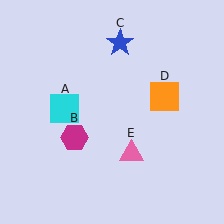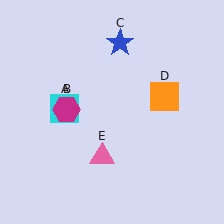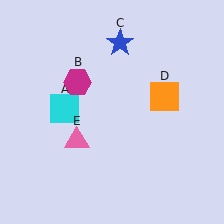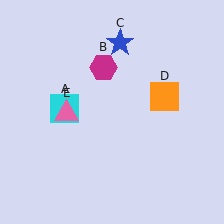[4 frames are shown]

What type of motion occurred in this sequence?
The magenta hexagon (object B), pink triangle (object E) rotated clockwise around the center of the scene.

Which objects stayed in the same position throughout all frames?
Cyan square (object A) and blue star (object C) and orange square (object D) remained stationary.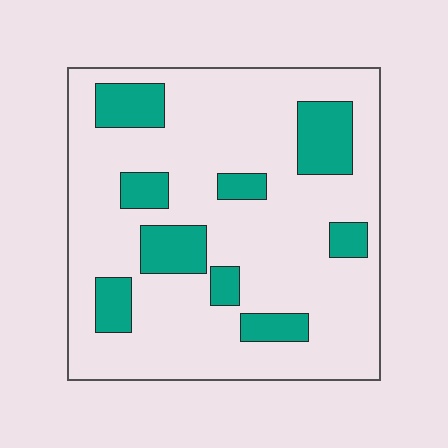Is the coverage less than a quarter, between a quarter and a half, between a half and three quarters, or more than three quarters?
Less than a quarter.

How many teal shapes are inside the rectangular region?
9.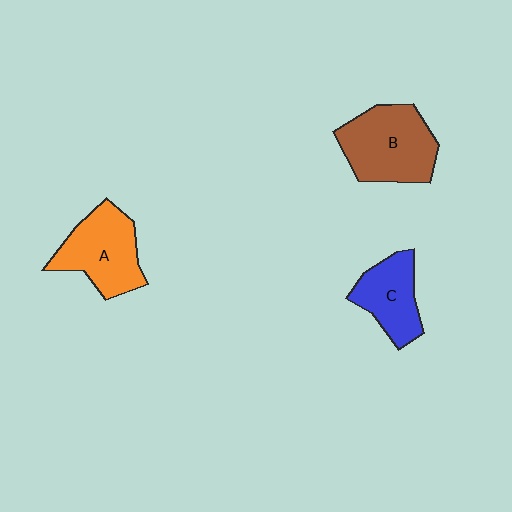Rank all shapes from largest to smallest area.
From largest to smallest: B (brown), A (orange), C (blue).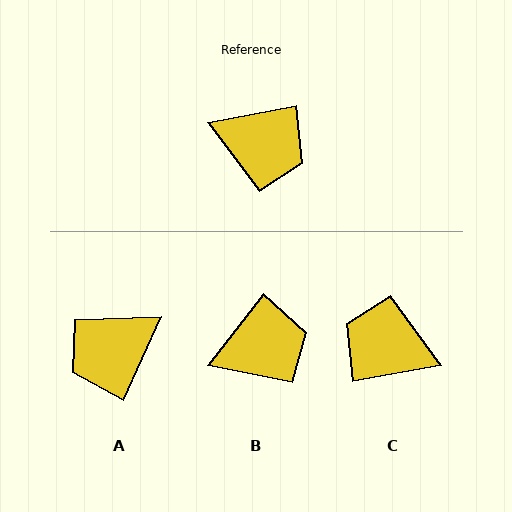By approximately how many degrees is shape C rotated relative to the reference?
Approximately 179 degrees counter-clockwise.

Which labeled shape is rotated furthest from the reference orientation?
C, about 179 degrees away.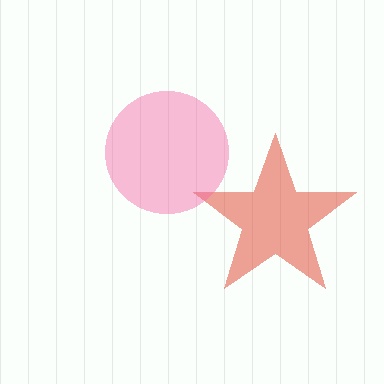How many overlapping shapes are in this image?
There are 2 overlapping shapes in the image.